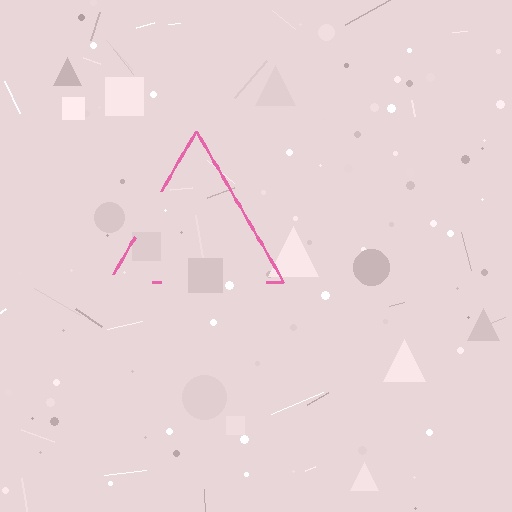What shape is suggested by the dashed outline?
The dashed outline suggests a triangle.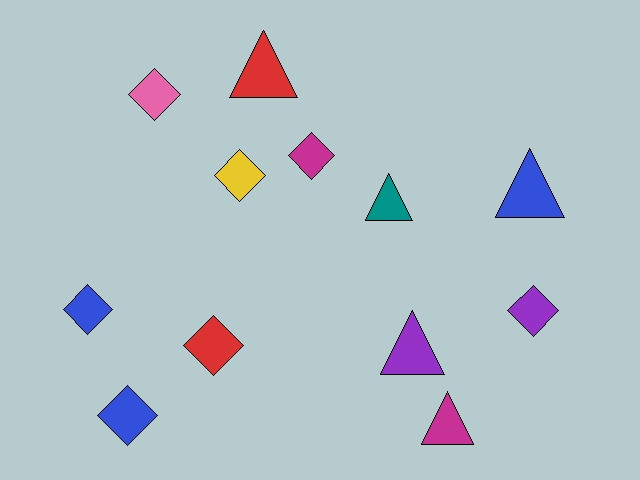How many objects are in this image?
There are 12 objects.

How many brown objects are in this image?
There are no brown objects.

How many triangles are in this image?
There are 5 triangles.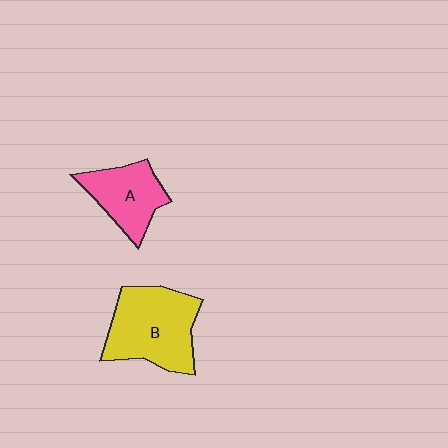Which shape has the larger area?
Shape B (yellow).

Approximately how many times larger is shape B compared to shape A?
Approximately 1.5 times.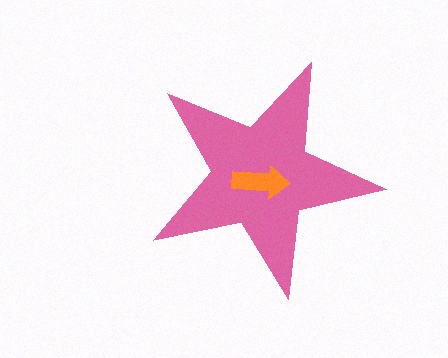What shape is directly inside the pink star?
The orange arrow.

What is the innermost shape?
The orange arrow.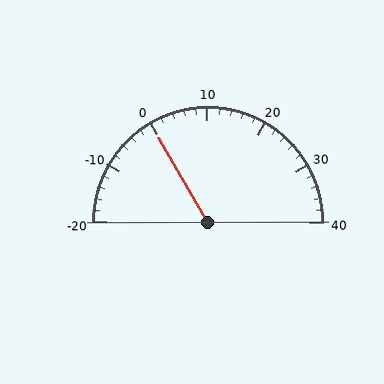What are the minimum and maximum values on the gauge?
The gauge ranges from -20 to 40.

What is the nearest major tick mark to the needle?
The nearest major tick mark is 0.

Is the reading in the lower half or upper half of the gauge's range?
The reading is in the lower half of the range (-20 to 40).